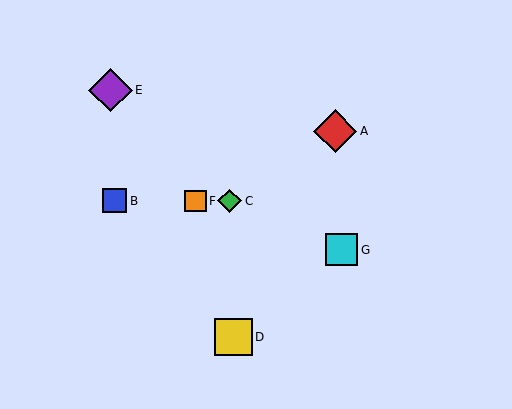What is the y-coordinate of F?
Object F is at y≈201.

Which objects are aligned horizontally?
Objects B, C, F are aligned horizontally.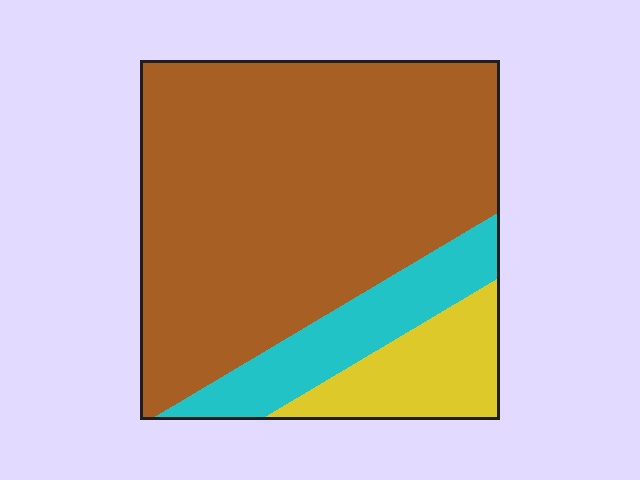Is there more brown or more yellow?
Brown.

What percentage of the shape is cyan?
Cyan covers 15% of the shape.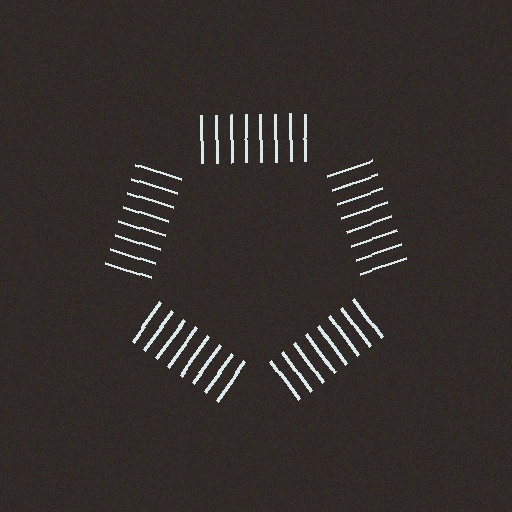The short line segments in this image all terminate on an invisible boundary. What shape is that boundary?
An illusory pentagon — the line segments terminate on its edges but no continuous stroke is drawn.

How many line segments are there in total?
40 — 8 along each of the 5 edges.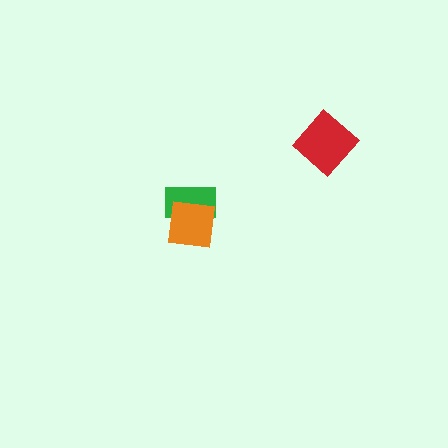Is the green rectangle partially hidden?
Yes, it is partially covered by another shape.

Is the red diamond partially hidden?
No, no other shape covers it.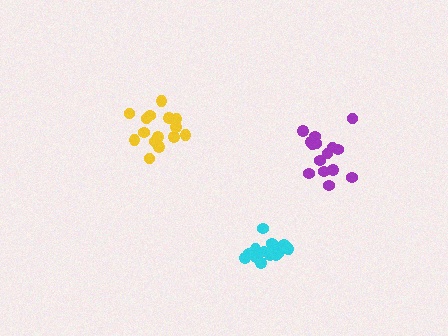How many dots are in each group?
Group 1: 15 dots, Group 2: 16 dots, Group 3: 15 dots (46 total).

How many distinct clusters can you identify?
There are 3 distinct clusters.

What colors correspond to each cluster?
The clusters are colored: yellow, cyan, purple.